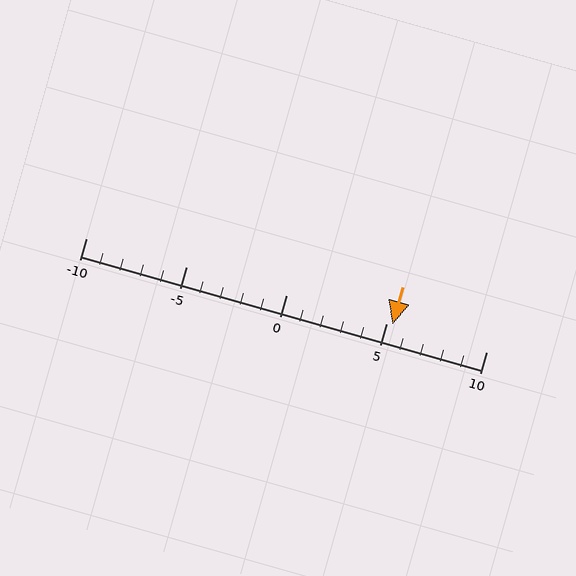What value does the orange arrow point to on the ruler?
The orange arrow points to approximately 5.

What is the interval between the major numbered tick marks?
The major tick marks are spaced 5 units apart.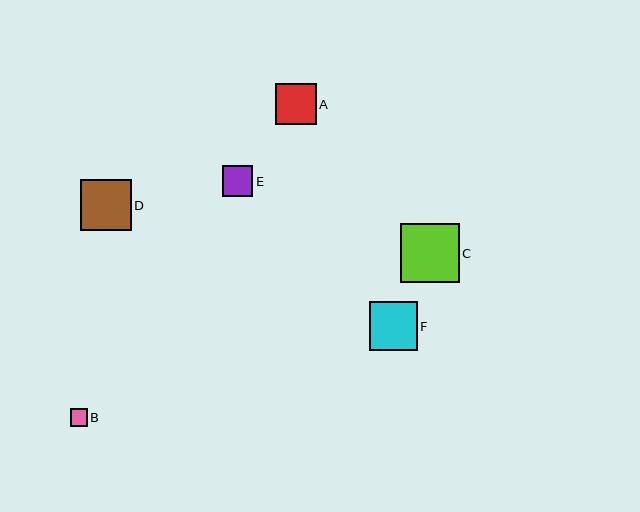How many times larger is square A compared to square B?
Square A is approximately 2.3 times the size of square B.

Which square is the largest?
Square C is the largest with a size of approximately 59 pixels.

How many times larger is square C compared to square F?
Square C is approximately 1.2 times the size of square F.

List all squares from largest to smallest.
From largest to smallest: C, D, F, A, E, B.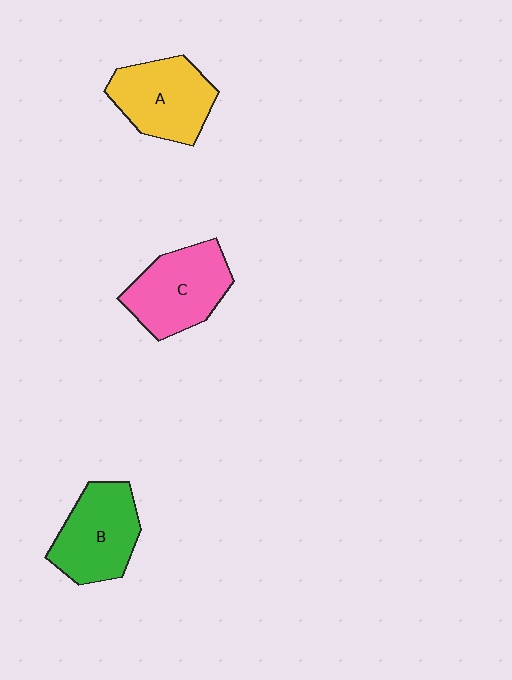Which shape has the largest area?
Shape C (pink).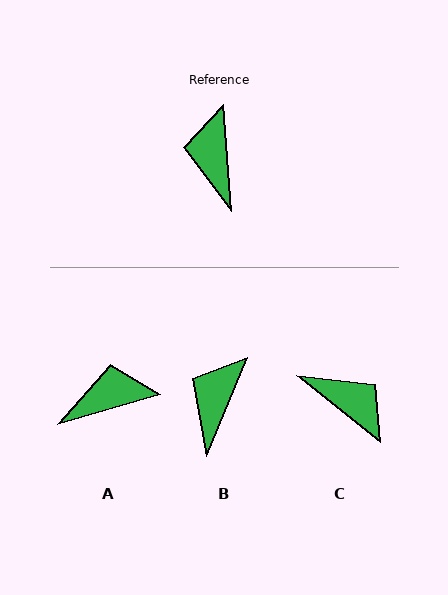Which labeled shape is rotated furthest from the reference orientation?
C, about 132 degrees away.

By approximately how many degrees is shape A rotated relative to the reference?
Approximately 78 degrees clockwise.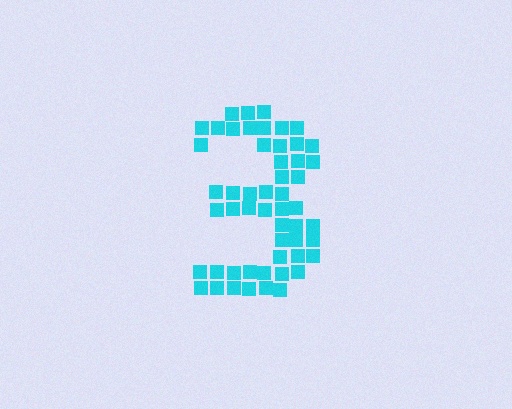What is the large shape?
The large shape is the digit 3.